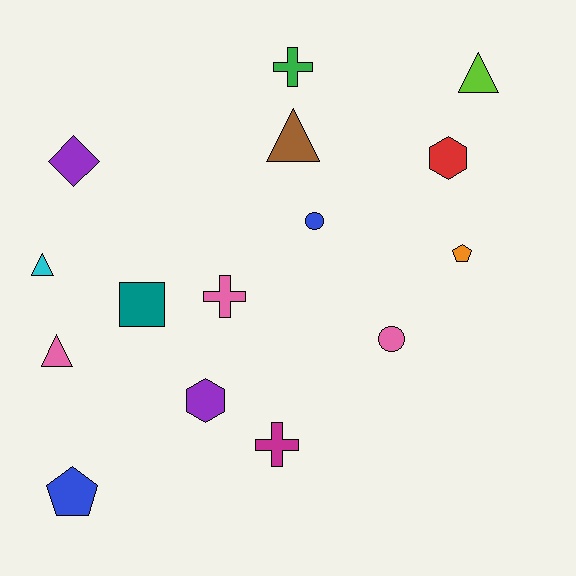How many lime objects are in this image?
There is 1 lime object.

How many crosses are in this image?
There are 3 crosses.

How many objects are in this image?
There are 15 objects.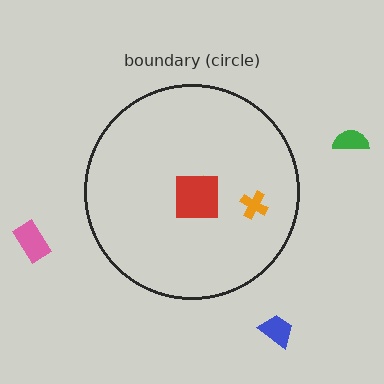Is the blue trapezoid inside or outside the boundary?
Outside.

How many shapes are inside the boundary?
3 inside, 3 outside.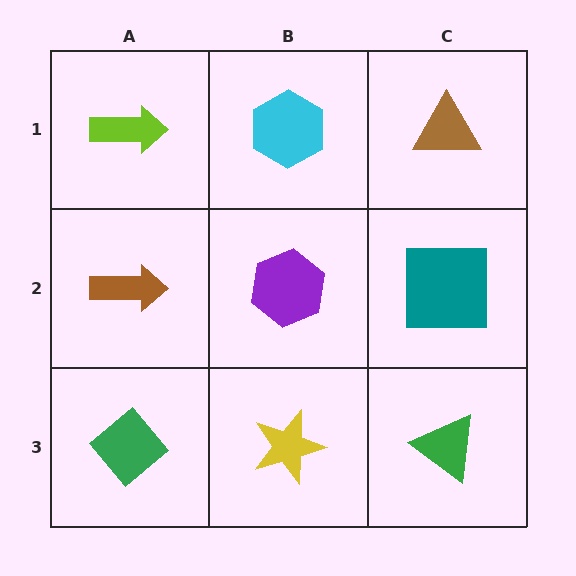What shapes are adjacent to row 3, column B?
A purple hexagon (row 2, column B), a green diamond (row 3, column A), a green triangle (row 3, column C).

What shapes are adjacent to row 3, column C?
A teal square (row 2, column C), a yellow star (row 3, column B).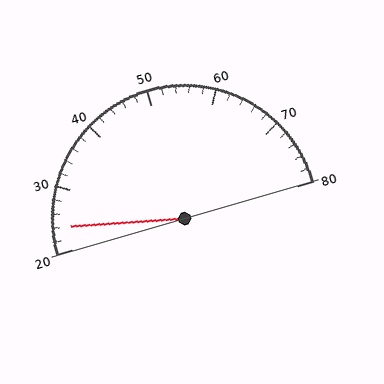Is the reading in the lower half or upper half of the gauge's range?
The reading is in the lower half of the range (20 to 80).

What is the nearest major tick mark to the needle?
The nearest major tick mark is 20.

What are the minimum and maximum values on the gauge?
The gauge ranges from 20 to 80.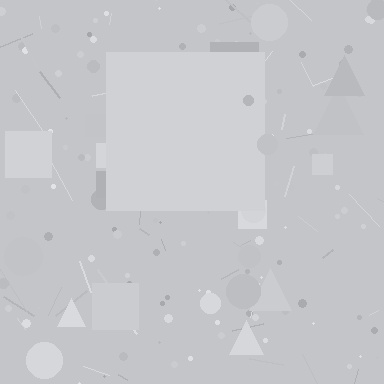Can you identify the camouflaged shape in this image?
The camouflaged shape is a square.